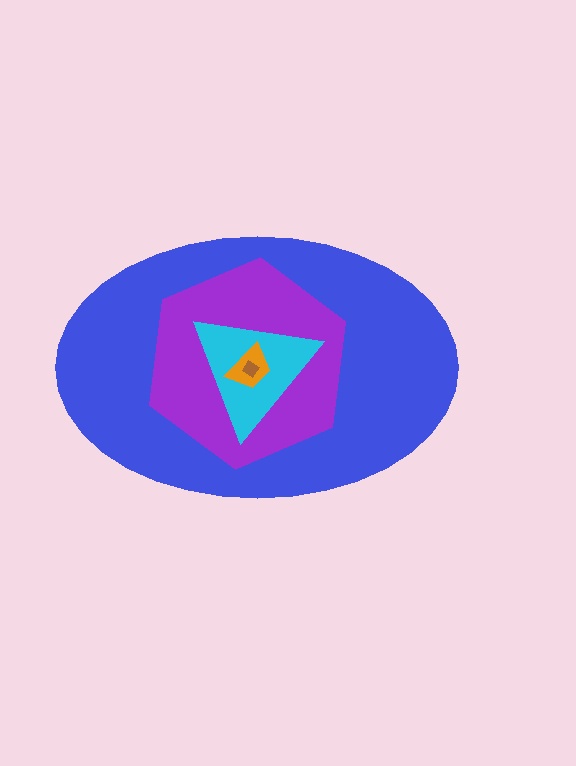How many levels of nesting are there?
5.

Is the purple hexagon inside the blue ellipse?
Yes.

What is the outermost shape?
The blue ellipse.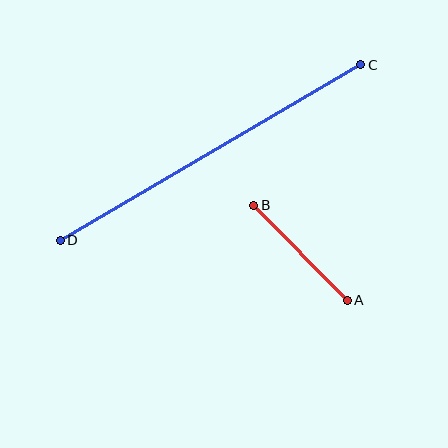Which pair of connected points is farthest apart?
Points C and D are farthest apart.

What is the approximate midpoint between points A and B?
The midpoint is at approximately (301, 253) pixels.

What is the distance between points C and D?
The distance is approximately 348 pixels.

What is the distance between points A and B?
The distance is approximately 134 pixels.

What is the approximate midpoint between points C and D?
The midpoint is at approximately (211, 152) pixels.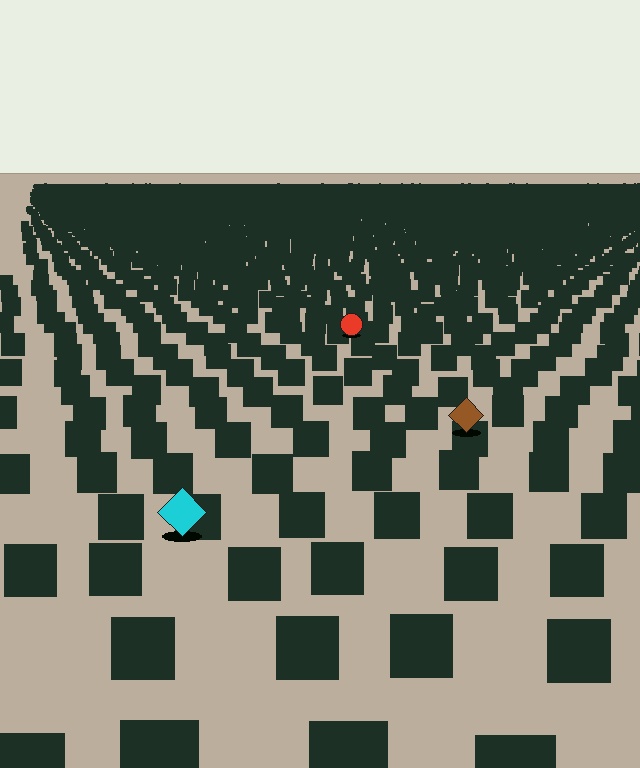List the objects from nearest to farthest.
From nearest to farthest: the cyan diamond, the brown diamond, the red circle.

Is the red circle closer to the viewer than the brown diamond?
No. The brown diamond is closer — you can tell from the texture gradient: the ground texture is coarser near it.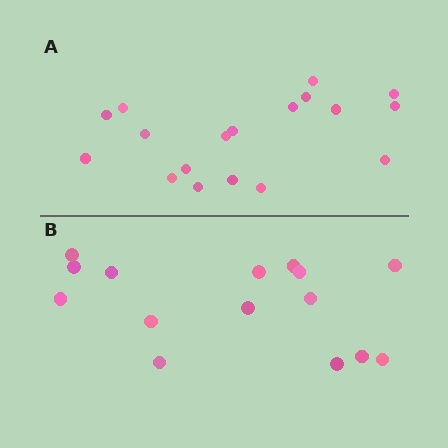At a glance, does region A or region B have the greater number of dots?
Region A (the top region) has more dots.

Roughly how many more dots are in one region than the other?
Region A has just a few more — roughly 2 or 3 more dots than region B.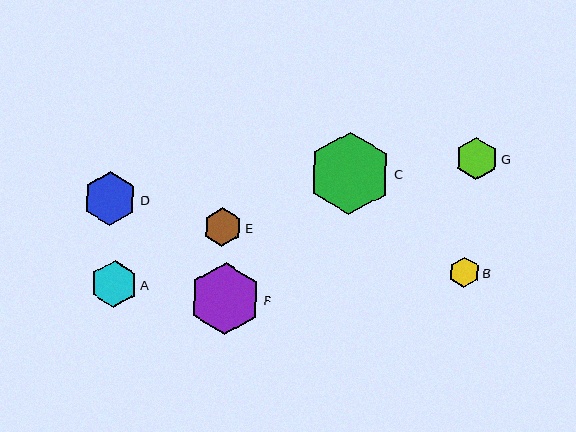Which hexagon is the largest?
Hexagon C is the largest with a size of approximately 83 pixels.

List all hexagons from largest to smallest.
From largest to smallest: C, F, D, A, G, E, B.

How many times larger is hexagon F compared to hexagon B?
Hexagon F is approximately 2.4 times the size of hexagon B.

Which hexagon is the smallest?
Hexagon B is the smallest with a size of approximately 30 pixels.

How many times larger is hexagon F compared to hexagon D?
Hexagon F is approximately 1.3 times the size of hexagon D.